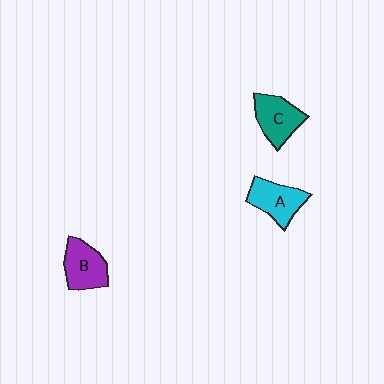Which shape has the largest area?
Shape A (cyan).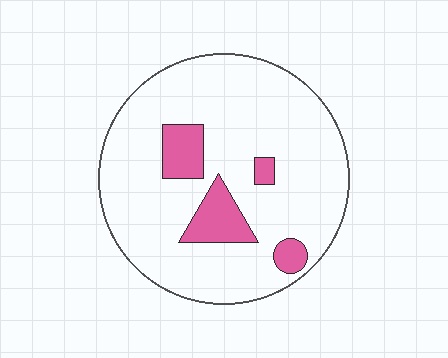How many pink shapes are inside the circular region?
4.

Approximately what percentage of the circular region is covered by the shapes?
Approximately 15%.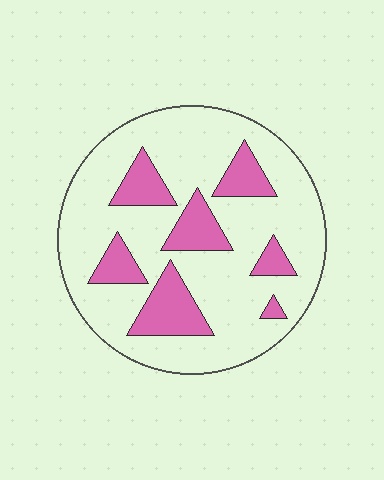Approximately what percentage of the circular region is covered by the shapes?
Approximately 25%.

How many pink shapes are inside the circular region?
7.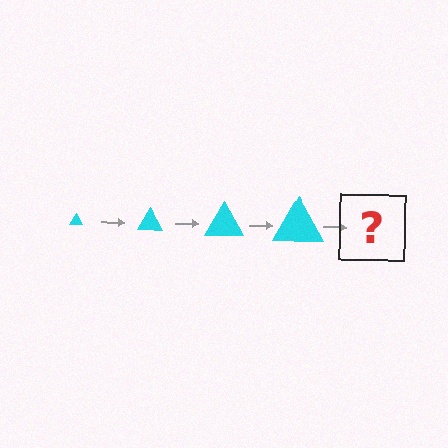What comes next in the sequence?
The next element should be a cyan triangle, larger than the previous one.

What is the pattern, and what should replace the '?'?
The pattern is that the triangle gets progressively larger each step. The '?' should be a cyan triangle, larger than the previous one.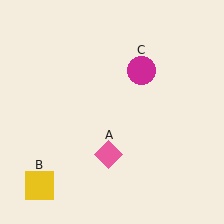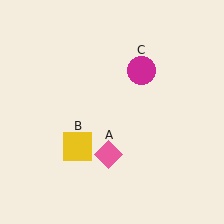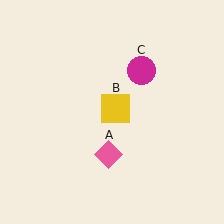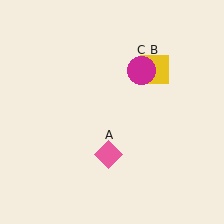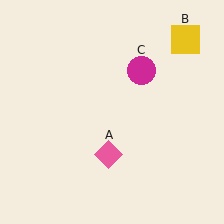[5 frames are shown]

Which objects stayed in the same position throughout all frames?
Pink diamond (object A) and magenta circle (object C) remained stationary.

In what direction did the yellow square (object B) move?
The yellow square (object B) moved up and to the right.